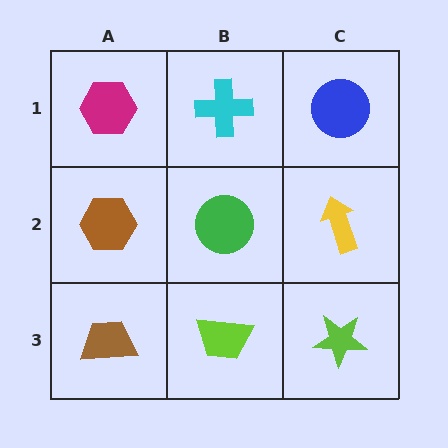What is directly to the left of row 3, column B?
A brown trapezoid.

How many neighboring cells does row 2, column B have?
4.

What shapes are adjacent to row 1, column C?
A yellow arrow (row 2, column C), a cyan cross (row 1, column B).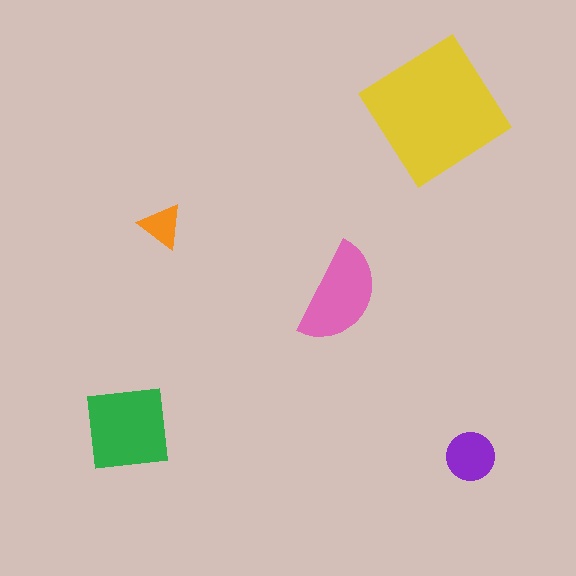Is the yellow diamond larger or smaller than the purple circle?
Larger.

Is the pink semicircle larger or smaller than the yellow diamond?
Smaller.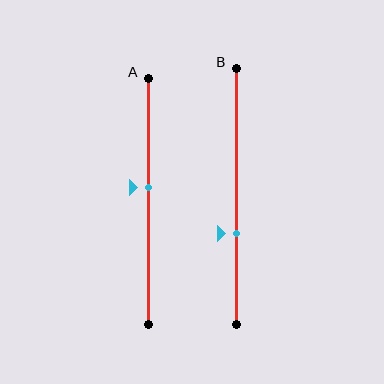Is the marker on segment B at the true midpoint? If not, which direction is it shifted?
No, the marker on segment B is shifted downward by about 14% of the segment length.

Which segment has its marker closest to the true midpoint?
Segment A has its marker closest to the true midpoint.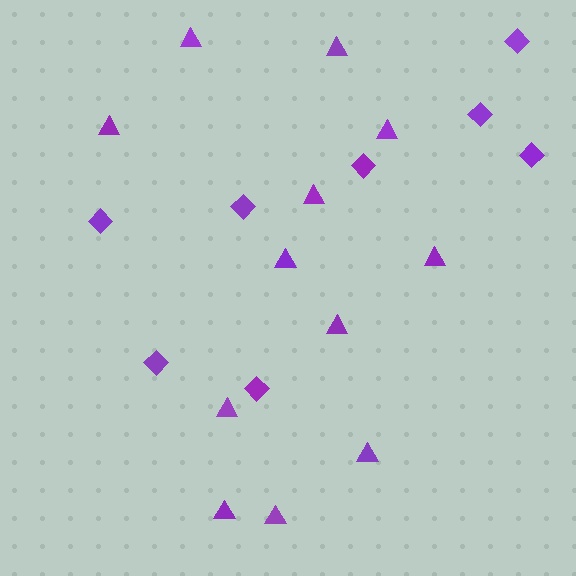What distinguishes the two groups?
There are 2 groups: one group of triangles (12) and one group of diamonds (8).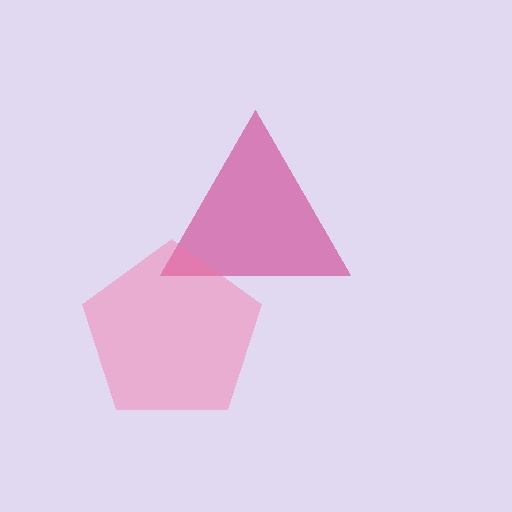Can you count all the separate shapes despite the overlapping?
Yes, there are 2 separate shapes.